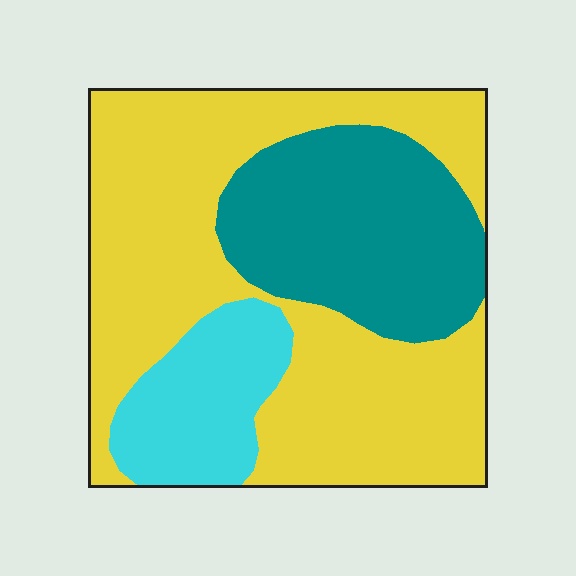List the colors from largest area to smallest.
From largest to smallest: yellow, teal, cyan.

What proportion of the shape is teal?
Teal takes up between a quarter and a half of the shape.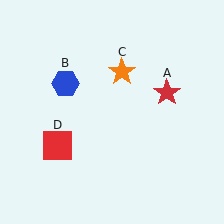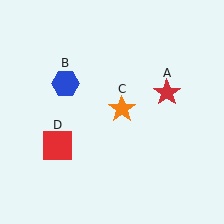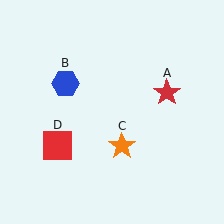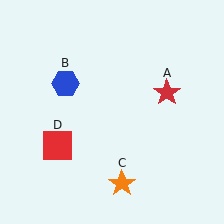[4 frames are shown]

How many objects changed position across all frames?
1 object changed position: orange star (object C).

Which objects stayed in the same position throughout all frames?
Red star (object A) and blue hexagon (object B) and red square (object D) remained stationary.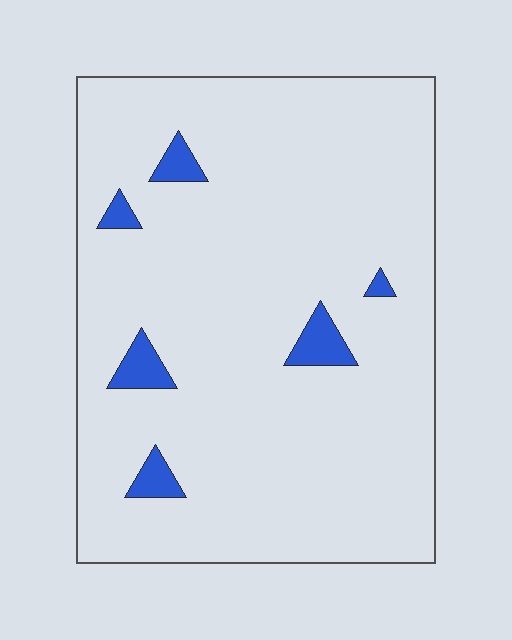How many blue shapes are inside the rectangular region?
6.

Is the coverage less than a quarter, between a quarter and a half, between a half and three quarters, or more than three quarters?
Less than a quarter.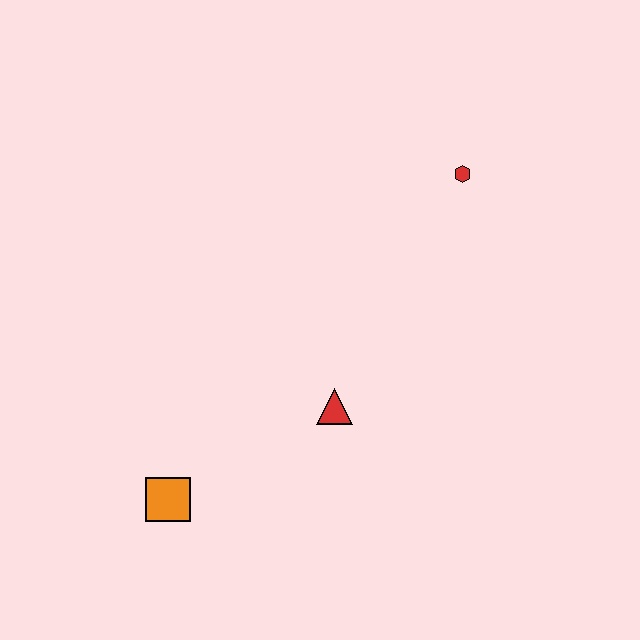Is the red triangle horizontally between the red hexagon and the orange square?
Yes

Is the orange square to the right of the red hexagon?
No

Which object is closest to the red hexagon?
The red triangle is closest to the red hexagon.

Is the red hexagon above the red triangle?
Yes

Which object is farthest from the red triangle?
The red hexagon is farthest from the red triangle.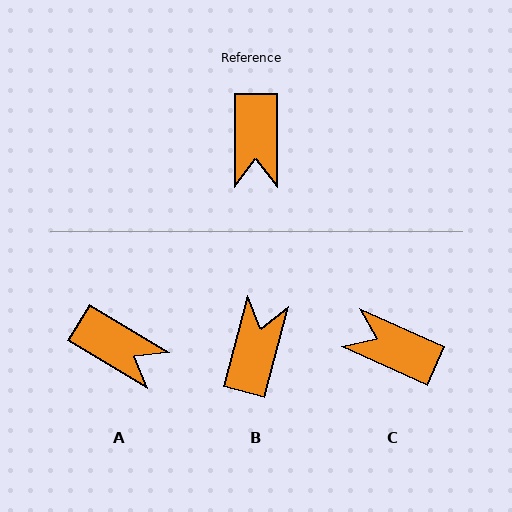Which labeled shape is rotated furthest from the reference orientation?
B, about 166 degrees away.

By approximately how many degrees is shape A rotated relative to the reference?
Approximately 59 degrees counter-clockwise.